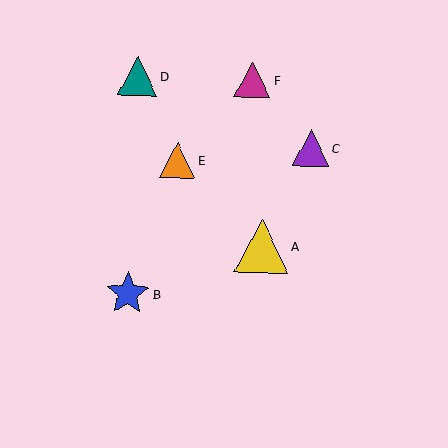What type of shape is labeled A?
Shape A is a yellow triangle.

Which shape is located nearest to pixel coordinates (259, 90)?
The magenta triangle (labeled F) at (253, 80) is nearest to that location.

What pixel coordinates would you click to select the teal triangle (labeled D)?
Click at (138, 76) to select the teal triangle D.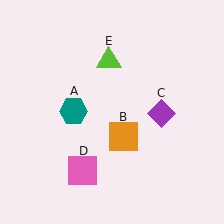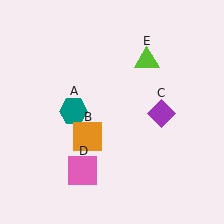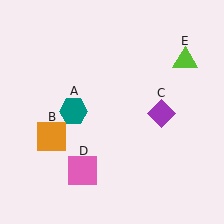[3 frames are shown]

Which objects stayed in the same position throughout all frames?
Teal hexagon (object A) and purple diamond (object C) and pink square (object D) remained stationary.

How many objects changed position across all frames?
2 objects changed position: orange square (object B), lime triangle (object E).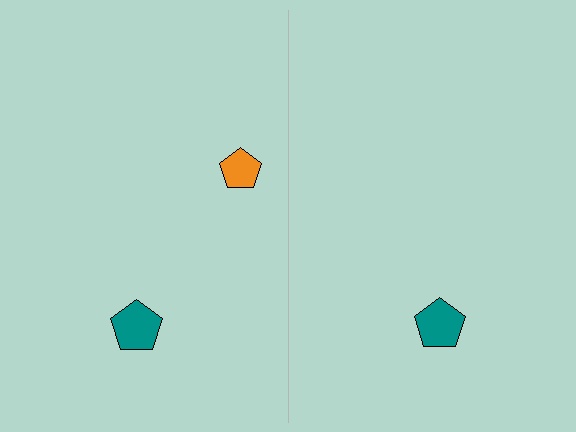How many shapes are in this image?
There are 3 shapes in this image.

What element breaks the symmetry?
A orange pentagon is missing from the right side.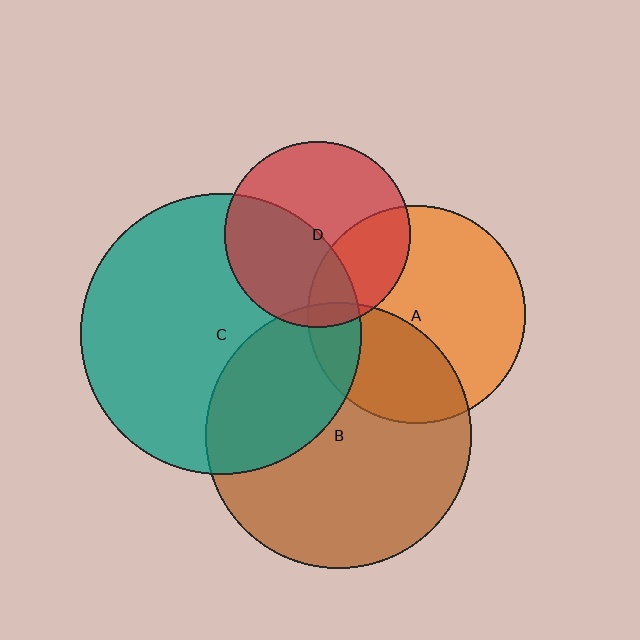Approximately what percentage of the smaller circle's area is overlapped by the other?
Approximately 15%.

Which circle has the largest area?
Circle C (teal).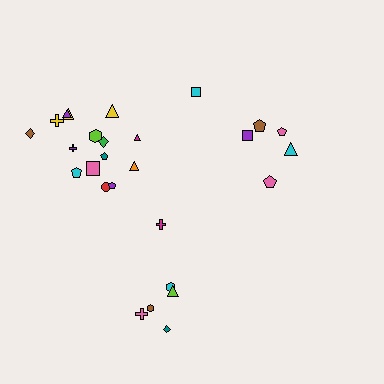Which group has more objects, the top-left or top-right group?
The top-left group.